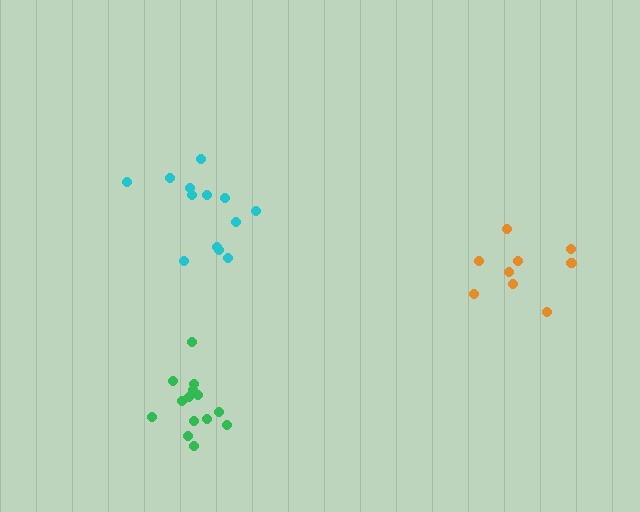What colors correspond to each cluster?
The clusters are colored: orange, cyan, green.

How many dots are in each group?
Group 1: 9 dots, Group 2: 13 dots, Group 3: 14 dots (36 total).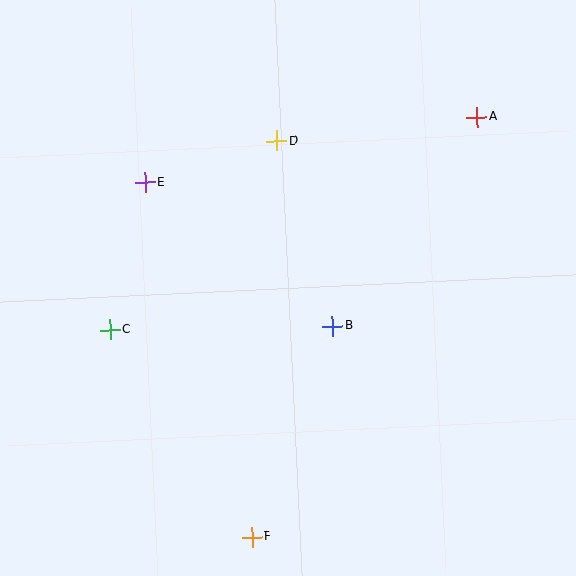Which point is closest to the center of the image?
Point B at (332, 326) is closest to the center.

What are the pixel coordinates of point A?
Point A is at (477, 117).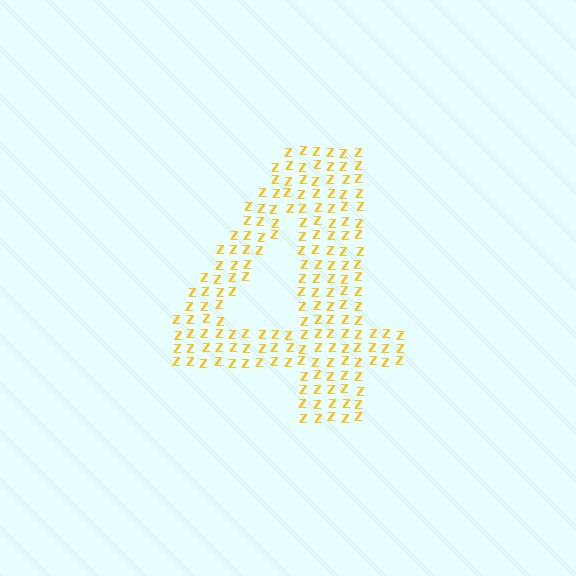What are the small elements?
The small elements are letter Z's.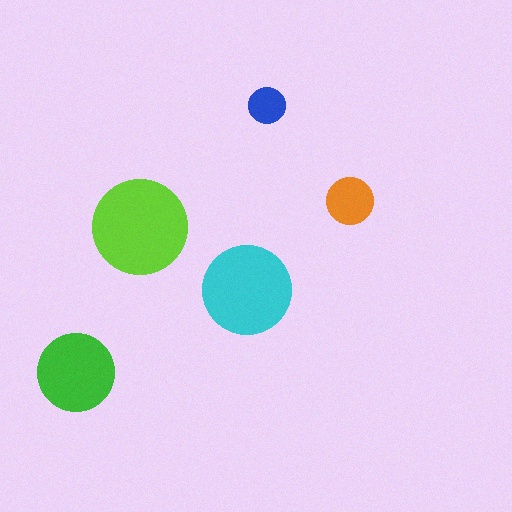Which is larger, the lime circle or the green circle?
The lime one.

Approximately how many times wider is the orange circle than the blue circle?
About 1.5 times wider.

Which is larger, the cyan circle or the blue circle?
The cyan one.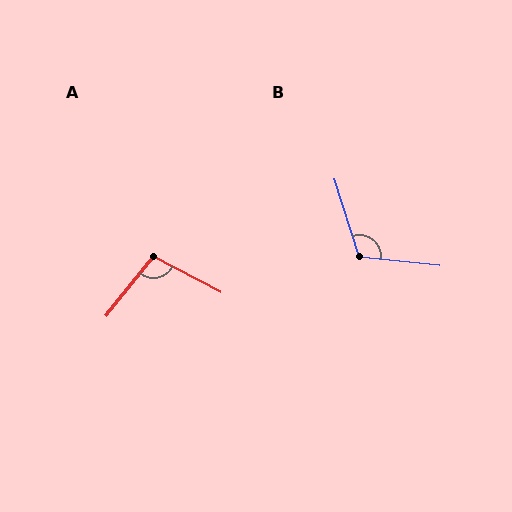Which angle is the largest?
B, at approximately 114 degrees.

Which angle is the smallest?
A, at approximately 100 degrees.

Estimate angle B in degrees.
Approximately 114 degrees.